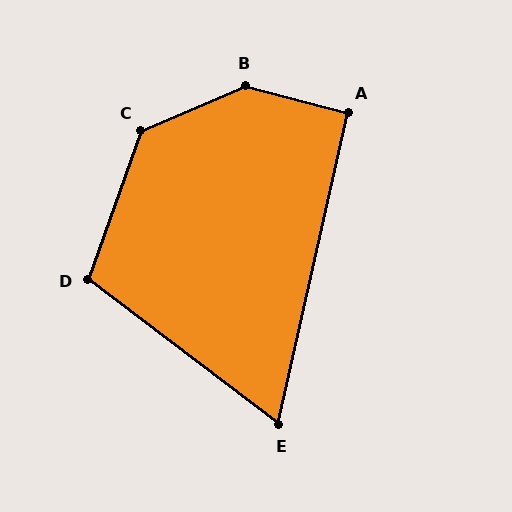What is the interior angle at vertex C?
Approximately 133 degrees (obtuse).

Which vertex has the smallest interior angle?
E, at approximately 65 degrees.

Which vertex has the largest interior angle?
B, at approximately 142 degrees.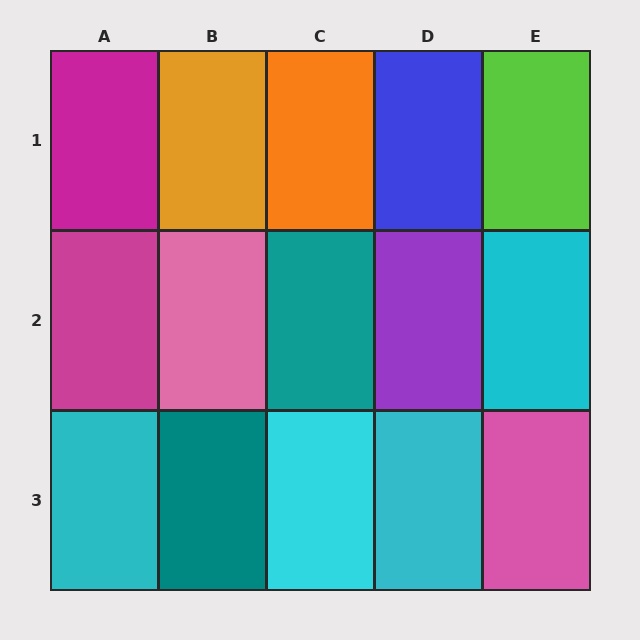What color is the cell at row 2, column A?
Magenta.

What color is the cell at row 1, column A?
Magenta.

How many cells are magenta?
2 cells are magenta.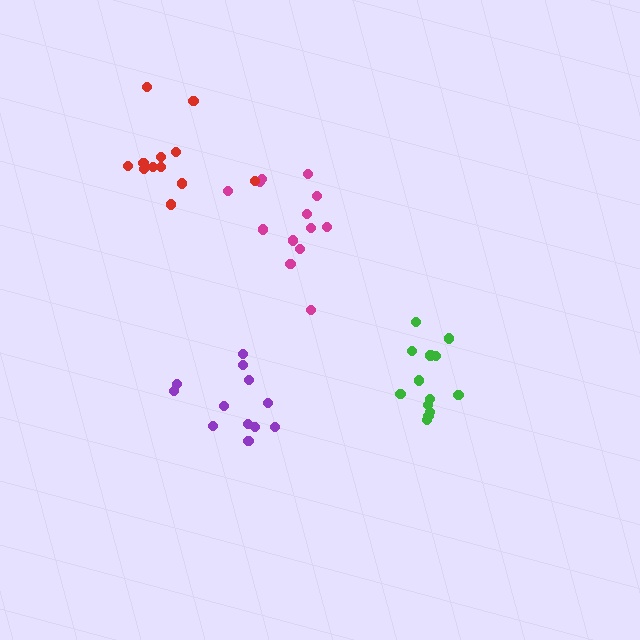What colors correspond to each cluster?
The clusters are colored: purple, green, magenta, red.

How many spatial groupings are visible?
There are 4 spatial groupings.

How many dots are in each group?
Group 1: 12 dots, Group 2: 13 dots, Group 3: 13 dots, Group 4: 12 dots (50 total).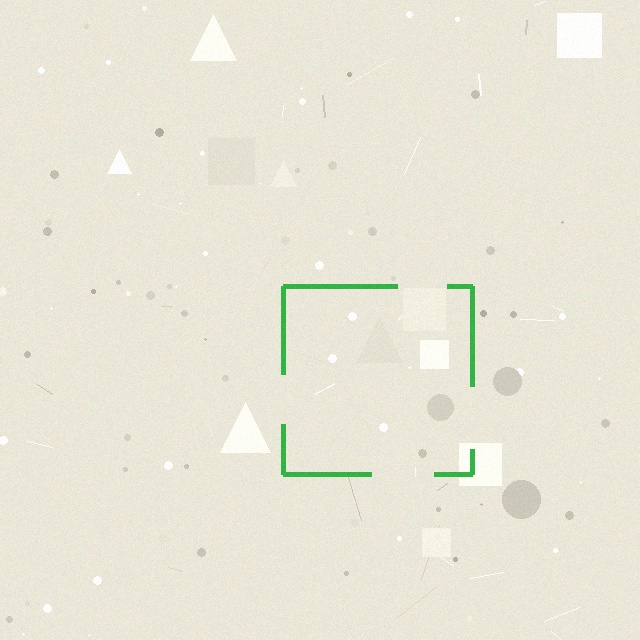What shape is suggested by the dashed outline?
The dashed outline suggests a square.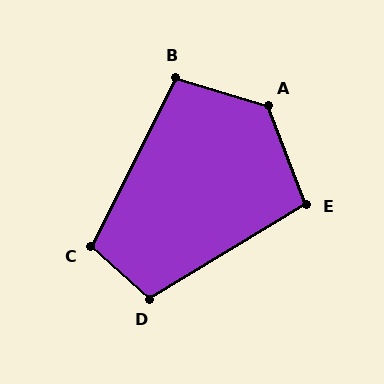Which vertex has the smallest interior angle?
E, at approximately 100 degrees.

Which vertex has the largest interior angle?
A, at approximately 128 degrees.